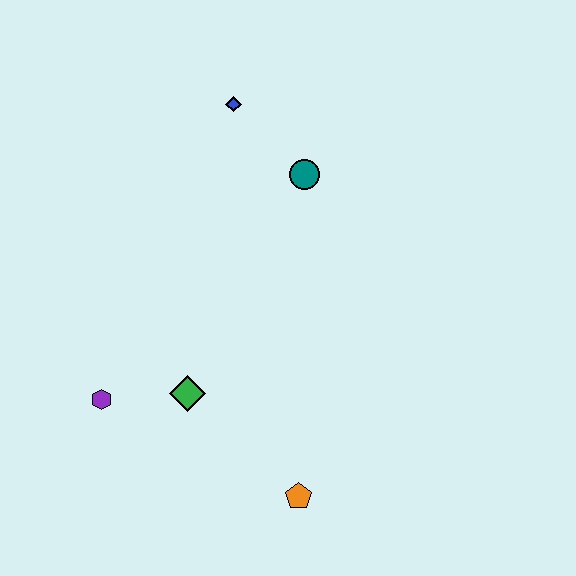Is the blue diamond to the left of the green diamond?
No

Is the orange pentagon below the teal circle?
Yes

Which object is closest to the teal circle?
The blue diamond is closest to the teal circle.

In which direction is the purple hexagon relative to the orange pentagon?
The purple hexagon is to the left of the orange pentagon.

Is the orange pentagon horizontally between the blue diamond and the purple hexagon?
No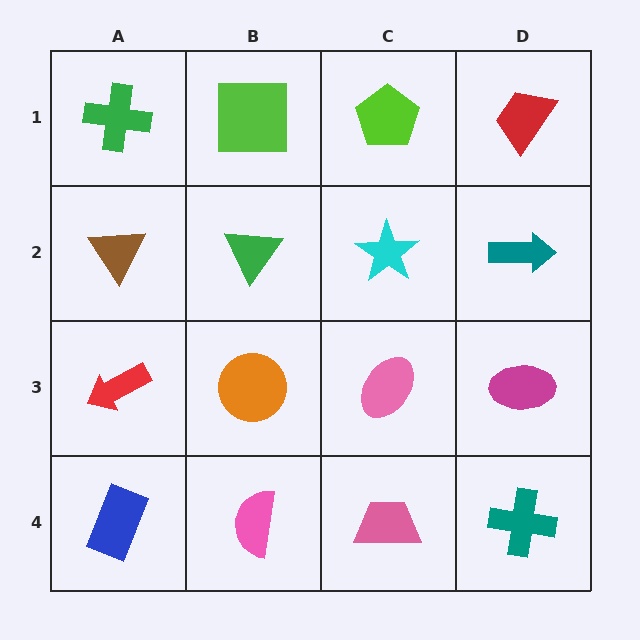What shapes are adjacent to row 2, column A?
A green cross (row 1, column A), a red arrow (row 3, column A), a green triangle (row 2, column B).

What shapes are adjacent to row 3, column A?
A brown triangle (row 2, column A), a blue rectangle (row 4, column A), an orange circle (row 3, column B).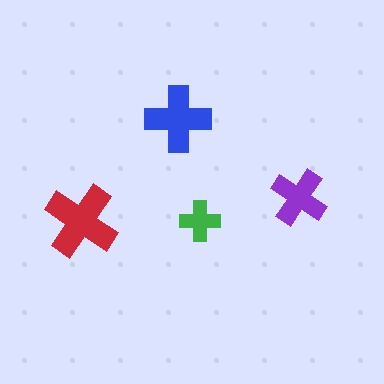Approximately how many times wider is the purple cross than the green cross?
About 1.5 times wider.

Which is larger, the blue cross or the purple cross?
The blue one.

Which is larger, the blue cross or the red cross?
The red one.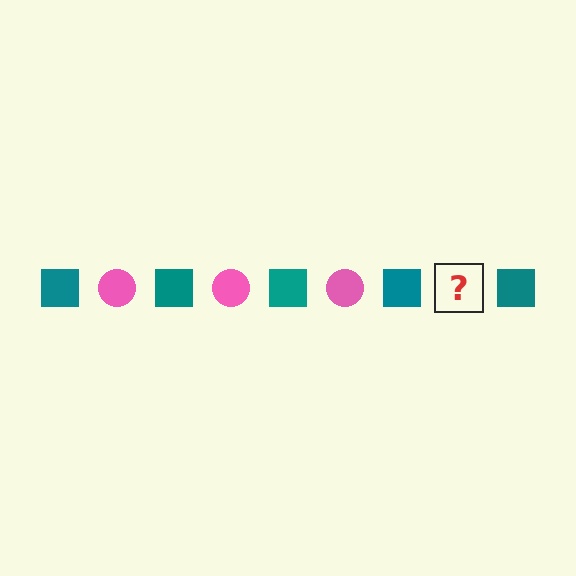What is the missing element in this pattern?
The missing element is a pink circle.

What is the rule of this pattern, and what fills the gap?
The rule is that the pattern alternates between teal square and pink circle. The gap should be filled with a pink circle.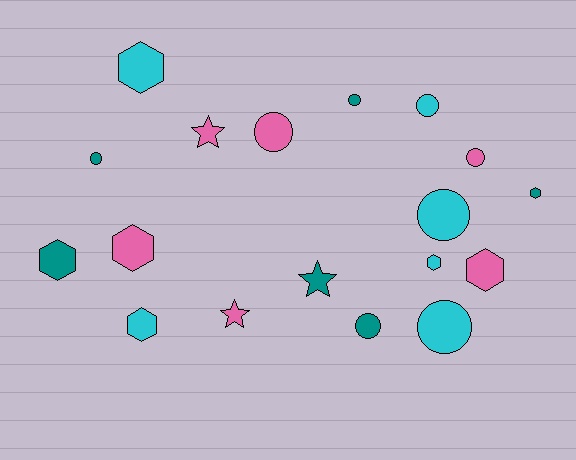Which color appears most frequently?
Cyan, with 6 objects.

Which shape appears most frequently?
Circle, with 8 objects.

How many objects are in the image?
There are 18 objects.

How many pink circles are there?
There are 2 pink circles.